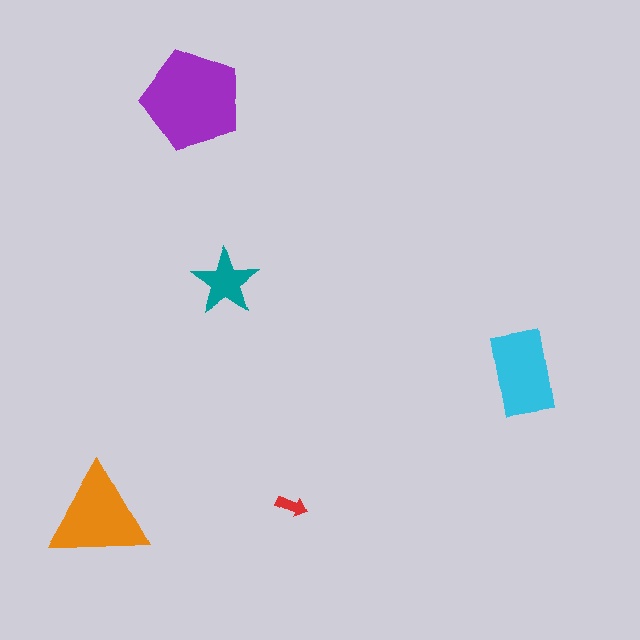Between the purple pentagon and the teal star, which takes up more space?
The purple pentagon.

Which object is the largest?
The purple pentagon.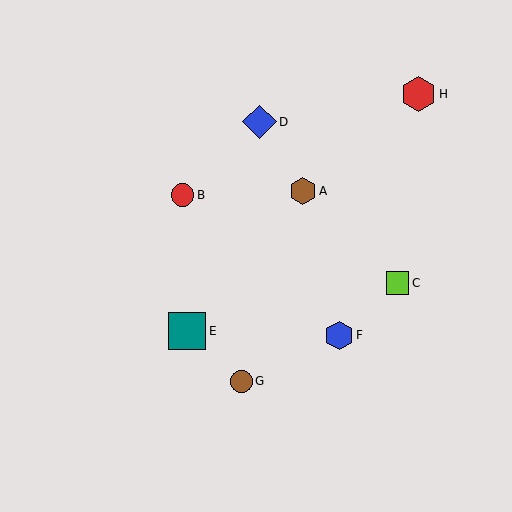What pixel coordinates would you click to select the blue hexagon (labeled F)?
Click at (339, 335) to select the blue hexagon F.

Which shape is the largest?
The teal square (labeled E) is the largest.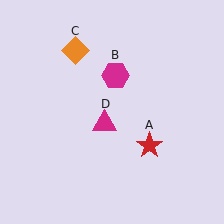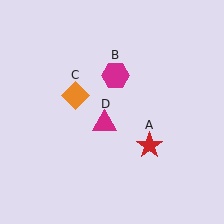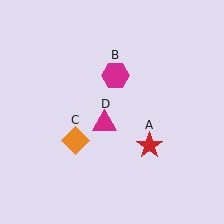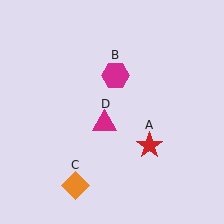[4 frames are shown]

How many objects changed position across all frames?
1 object changed position: orange diamond (object C).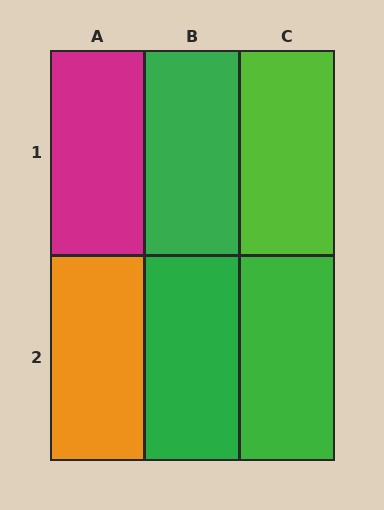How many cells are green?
3 cells are green.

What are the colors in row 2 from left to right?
Orange, green, green.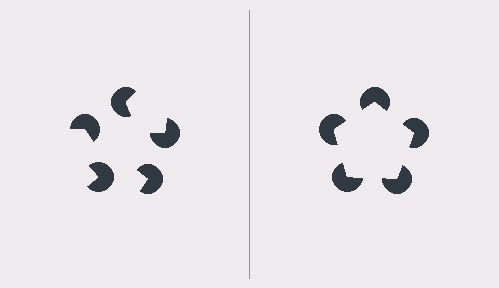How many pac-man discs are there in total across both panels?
10 — 5 on each side.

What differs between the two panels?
The pac-man discs are positioned identically on both sides; only the wedge orientations differ. On the right they align to a pentagon; on the left they are misaligned.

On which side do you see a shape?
An illusory pentagon appears on the right side. On the left side the wedge cuts are rotated, so no coherent shape forms.